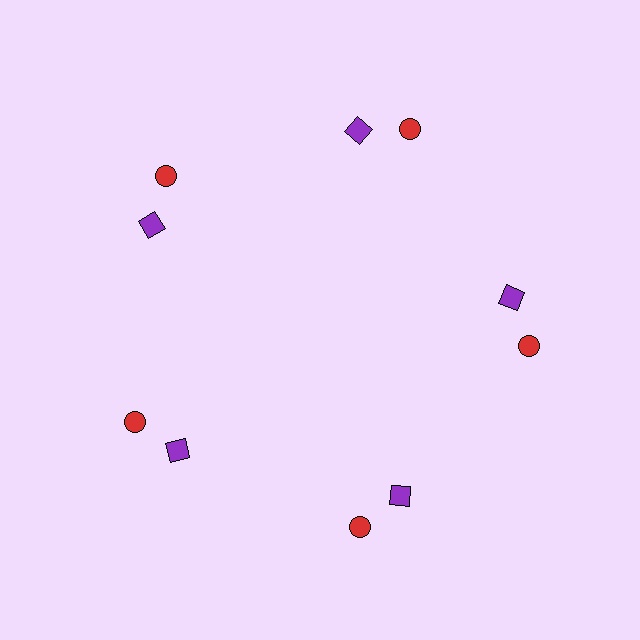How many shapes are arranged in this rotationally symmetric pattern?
There are 10 shapes, arranged in 5 groups of 2.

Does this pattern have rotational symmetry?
Yes, this pattern has 5-fold rotational symmetry. It looks the same after rotating 72 degrees around the center.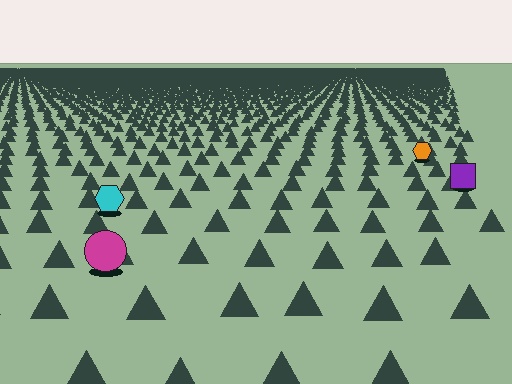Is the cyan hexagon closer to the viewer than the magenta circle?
No. The magenta circle is closer — you can tell from the texture gradient: the ground texture is coarser near it.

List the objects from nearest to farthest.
From nearest to farthest: the magenta circle, the cyan hexagon, the purple square, the orange hexagon.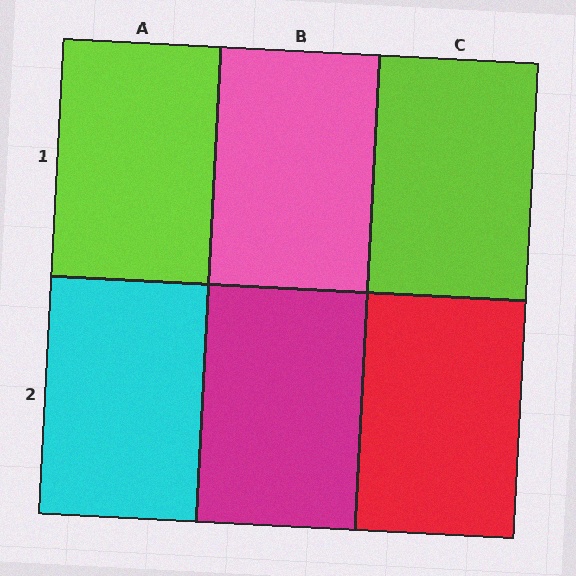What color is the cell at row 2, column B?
Magenta.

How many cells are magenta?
1 cell is magenta.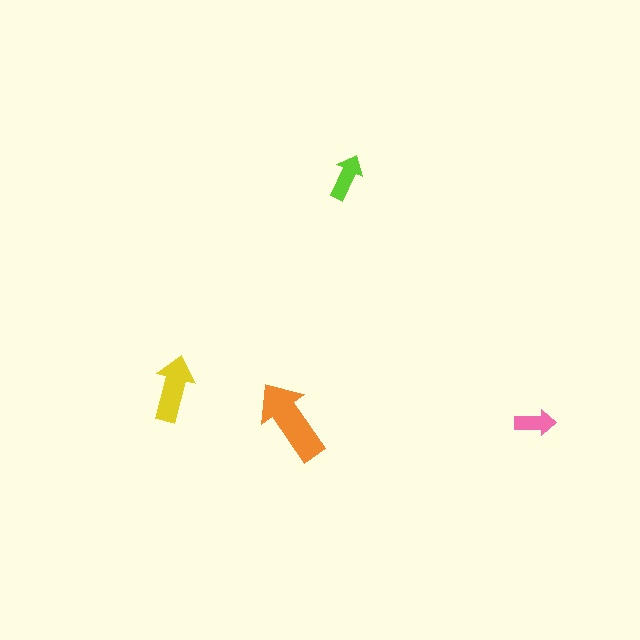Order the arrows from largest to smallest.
the orange one, the yellow one, the lime one, the pink one.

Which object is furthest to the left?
The yellow arrow is leftmost.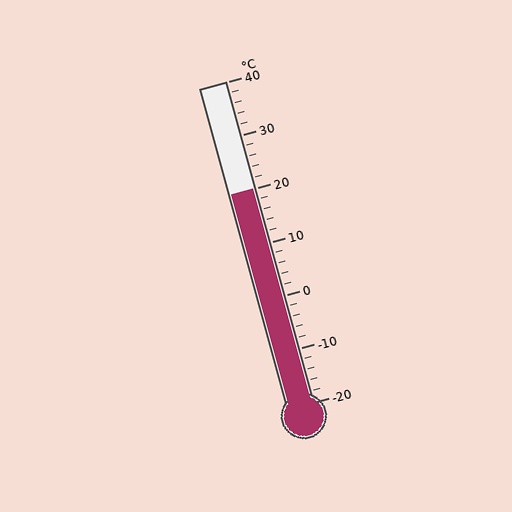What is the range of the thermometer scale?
The thermometer scale ranges from -20°C to 40°C.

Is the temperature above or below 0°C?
The temperature is above 0°C.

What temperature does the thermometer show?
The thermometer shows approximately 20°C.